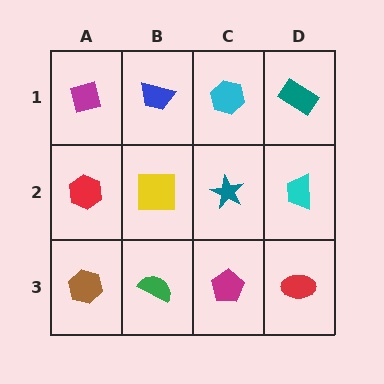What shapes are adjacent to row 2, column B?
A blue trapezoid (row 1, column B), a green semicircle (row 3, column B), a red hexagon (row 2, column A), a teal star (row 2, column C).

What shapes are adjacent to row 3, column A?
A red hexagon (row 2, column A), a green semicircle (row 3, column B).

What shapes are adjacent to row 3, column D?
A cyan trapezoid (row 2, column D), a magenta pentagon (row 3, column C).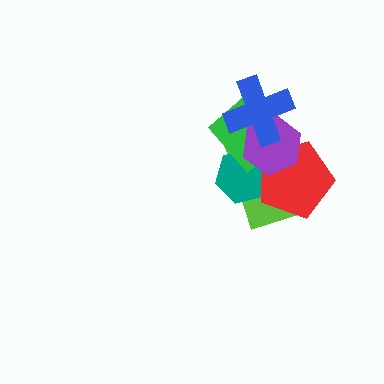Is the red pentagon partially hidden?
Yes, it is partially covered by another shape.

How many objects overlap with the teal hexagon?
4 objects overlap with the teal hexagon.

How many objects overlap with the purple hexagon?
5 objects overlap with the purple hexagon.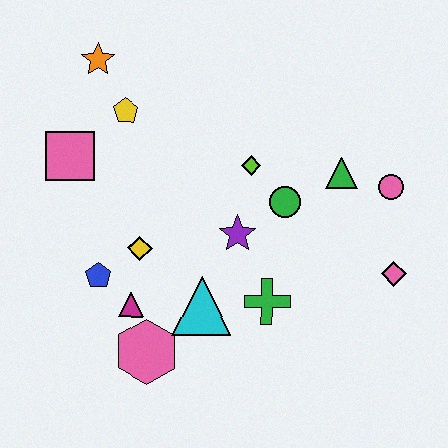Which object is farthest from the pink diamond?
The orange star is farthest from the pink diamond.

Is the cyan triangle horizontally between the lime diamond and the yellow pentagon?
Yes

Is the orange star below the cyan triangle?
No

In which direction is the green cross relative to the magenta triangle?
The green cross is to the right of the magenta triangle.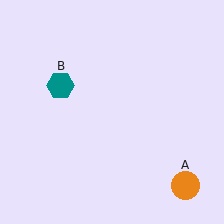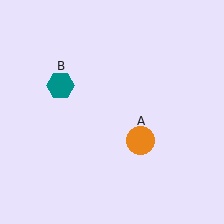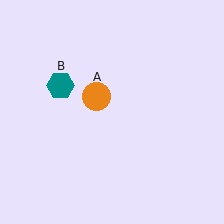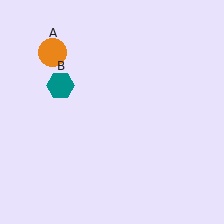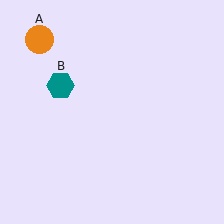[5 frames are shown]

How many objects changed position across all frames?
1 object changed position: orange circle (object A).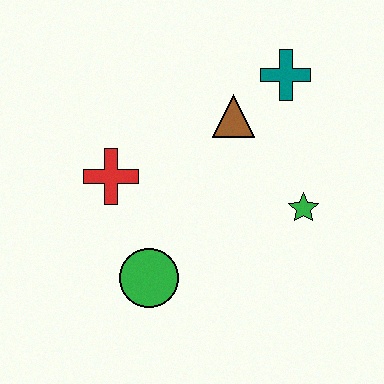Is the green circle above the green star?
No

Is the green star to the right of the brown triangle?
Yes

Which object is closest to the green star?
The brown triangle is closest to the green star.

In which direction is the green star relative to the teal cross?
The green star is below the teal cross.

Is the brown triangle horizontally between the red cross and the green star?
Yes